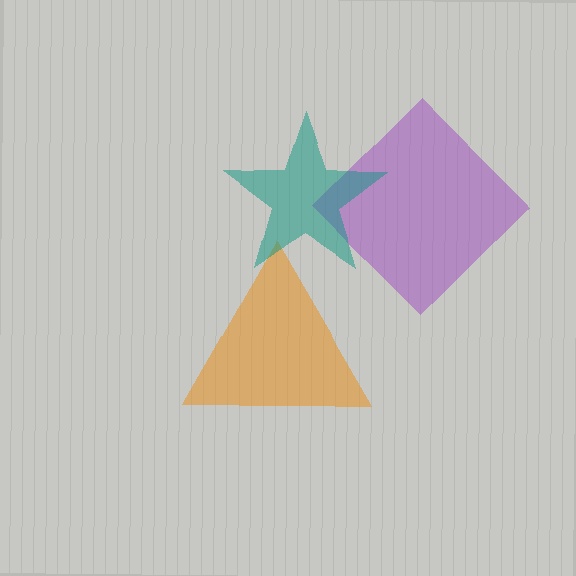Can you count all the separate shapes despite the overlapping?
Yes, there are 3 separate shapes.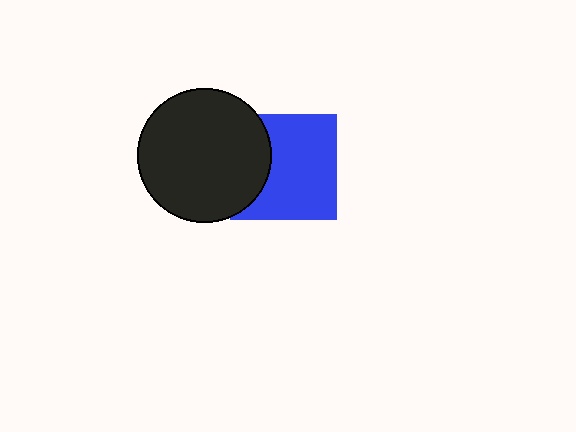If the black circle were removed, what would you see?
You would see the complete blue square.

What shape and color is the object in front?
The object in front is a black circle.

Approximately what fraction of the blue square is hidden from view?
Roughly 31% of the blue square is hidden behind the black circle.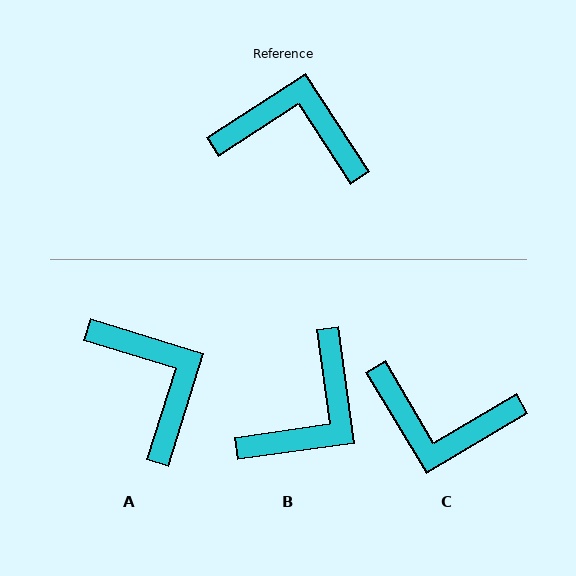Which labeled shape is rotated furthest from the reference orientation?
C, about 178 degrees away.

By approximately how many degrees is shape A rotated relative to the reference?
Approximately 50 degrees clockwise.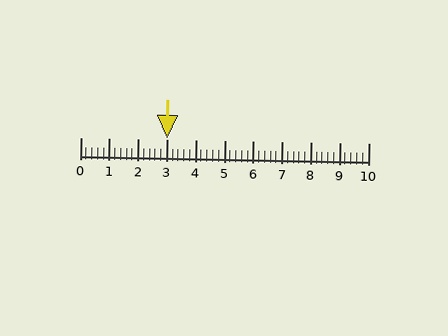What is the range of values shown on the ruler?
The ruler shows values from 0 to 10.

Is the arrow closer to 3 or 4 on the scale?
The arrow is closer to 3.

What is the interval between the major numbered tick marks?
The major tick marks are spaced 1 units apart.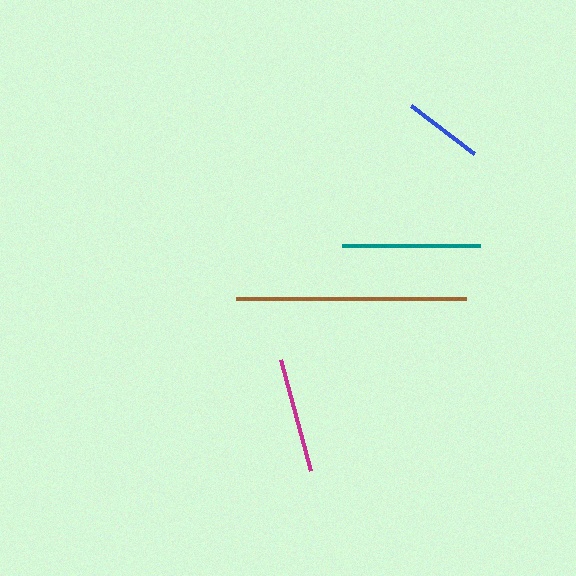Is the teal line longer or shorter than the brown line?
The brown line is longer than the teal line.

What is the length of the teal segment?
The teal segment is approximately 139 pixels long.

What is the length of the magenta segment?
The magenta segment is approximately 114 pixels long.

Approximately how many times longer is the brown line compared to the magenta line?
The brown line is approximately 2.0 times the length of the magenta line.